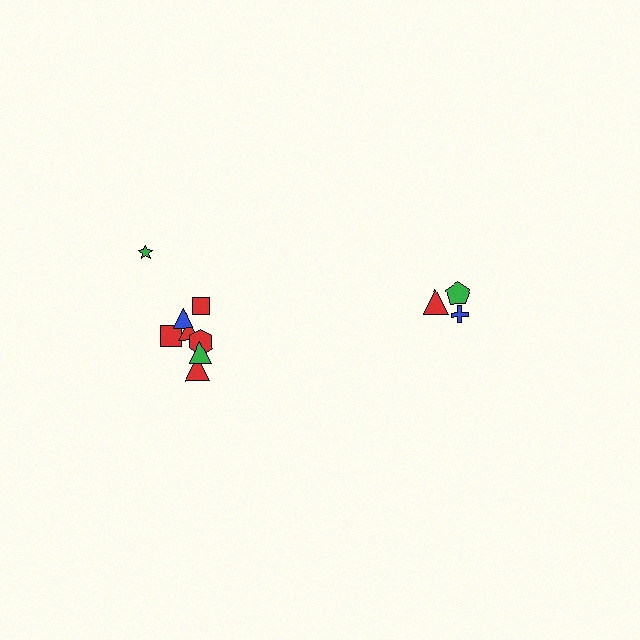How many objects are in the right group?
There are 3 objects.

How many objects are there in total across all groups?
There are 11 objects.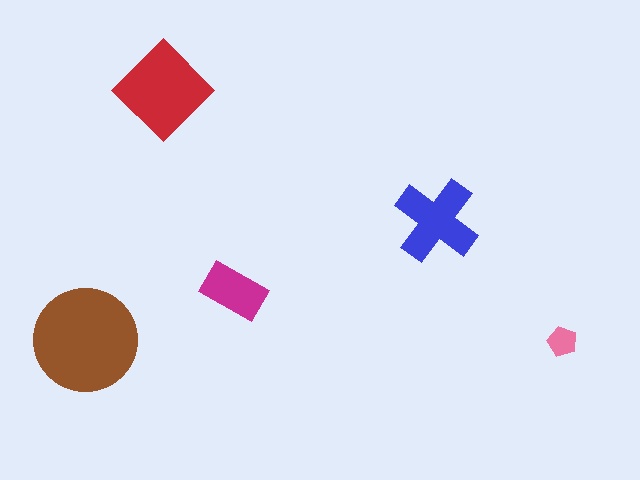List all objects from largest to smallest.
The brown circle, the red diamond, the blue cross, the magenta rectangle, the pink pentagon.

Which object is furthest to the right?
The pink pentagon is rightmost.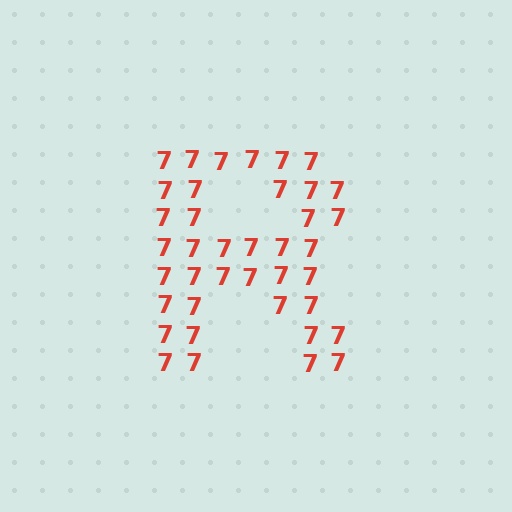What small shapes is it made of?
It is made of small digit 7's.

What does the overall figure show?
The overall figure shows the letter R.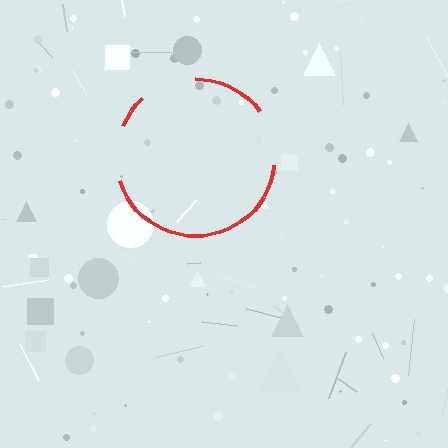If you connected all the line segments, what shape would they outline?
They would outline a circle.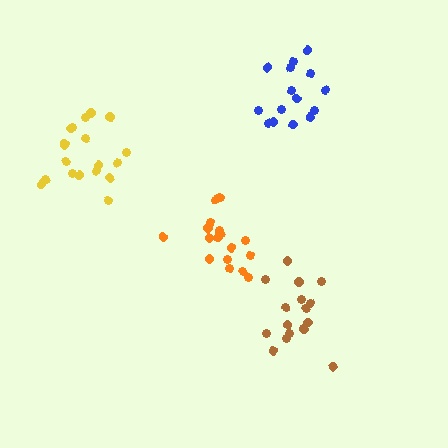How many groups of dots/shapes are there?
There are 4 groups.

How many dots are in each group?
Group 1: 17 dots, Group 2: 15 dots, Group 3: 17 dots, Group 4: 19 dots (68 total).